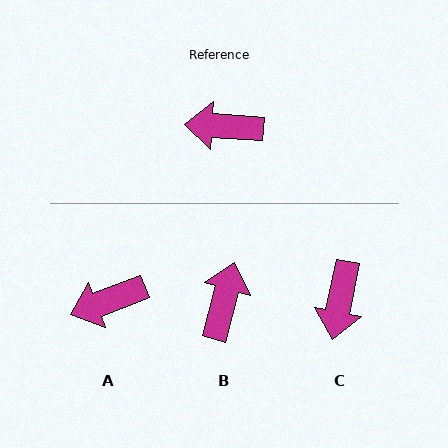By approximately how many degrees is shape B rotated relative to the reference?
Approximately 101 degrees clockwise.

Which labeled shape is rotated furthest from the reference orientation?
B, about 101 degrees away.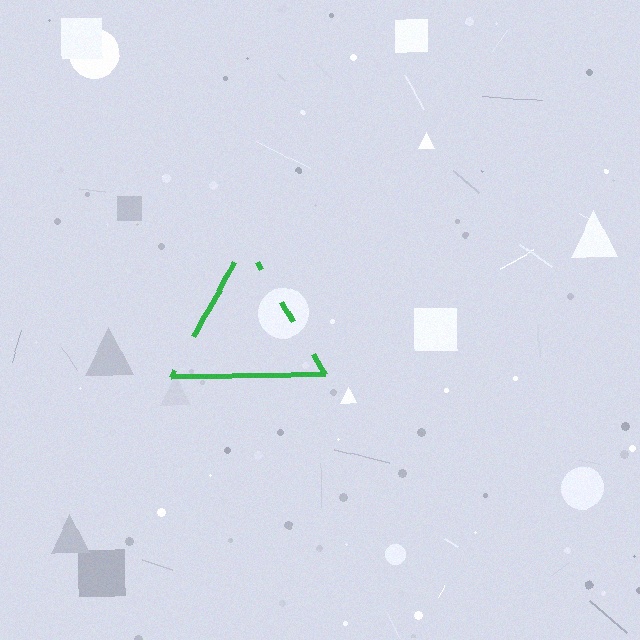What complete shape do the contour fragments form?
The contour fragments form a triangle.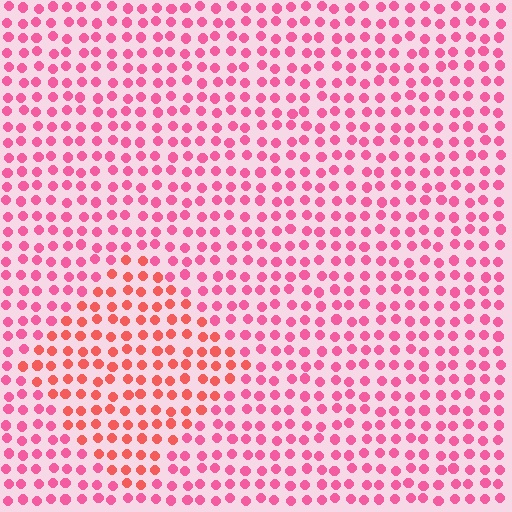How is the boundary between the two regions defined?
The boundary is defined purely by a slight shift in hue (about 27 degrees). Spacing, size, and orientation are identical on both sides.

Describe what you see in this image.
The image is filled with small pink elements in a uniform arrangement. A diamond-shaped region is visible where the elements are tinted to a slightly different hue, forming a subtle color boundary.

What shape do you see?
I see a diamond.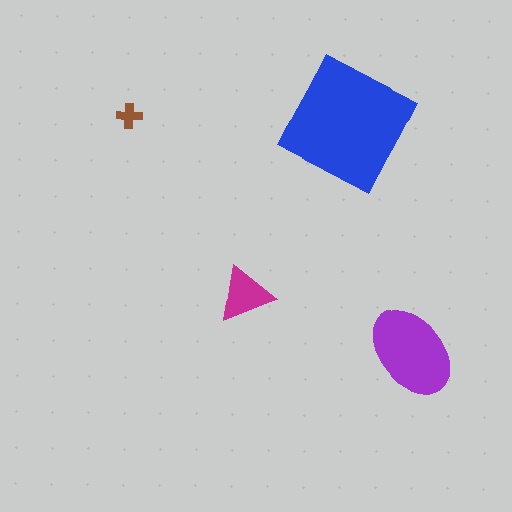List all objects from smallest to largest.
The brown cross, the magenta triangle, the purple ellipse, the blue square.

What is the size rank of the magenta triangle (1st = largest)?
3rd.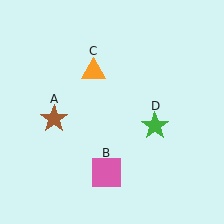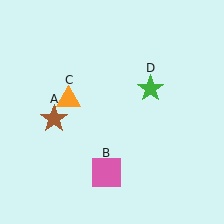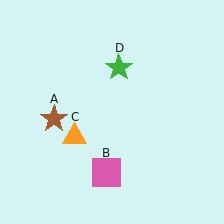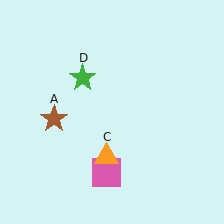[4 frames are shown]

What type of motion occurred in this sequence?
The orange triangle (object C), green star (object D) rotated counterclockwise around the center of the scene.